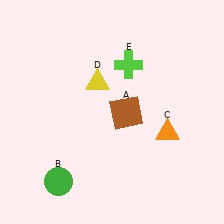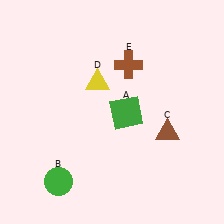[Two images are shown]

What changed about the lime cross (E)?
In Image 1, E is lime. In Image 2, it changed to brown.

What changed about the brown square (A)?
In Image 1, A is brown. In Image 2, it changed to green.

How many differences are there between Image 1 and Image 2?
There are 3 differences between the two images.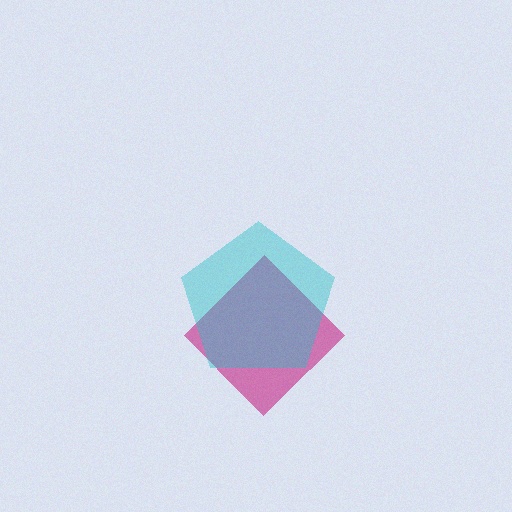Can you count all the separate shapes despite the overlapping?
Yes, there are 2 separate shapes.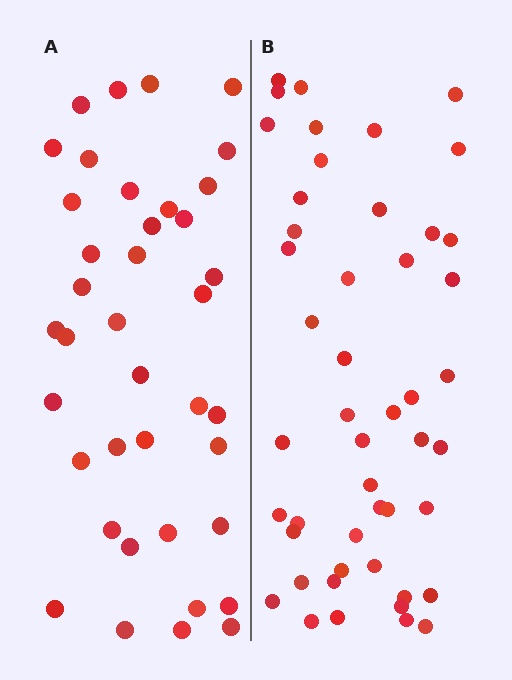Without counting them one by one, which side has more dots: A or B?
Region B (the right region) has more dots.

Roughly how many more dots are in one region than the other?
Region B has roughly 8 or so more dots than region A.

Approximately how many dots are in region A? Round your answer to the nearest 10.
About 40 dots. (The exact count is 39, which rounds to 40.)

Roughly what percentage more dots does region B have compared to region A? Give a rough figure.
About 25% more.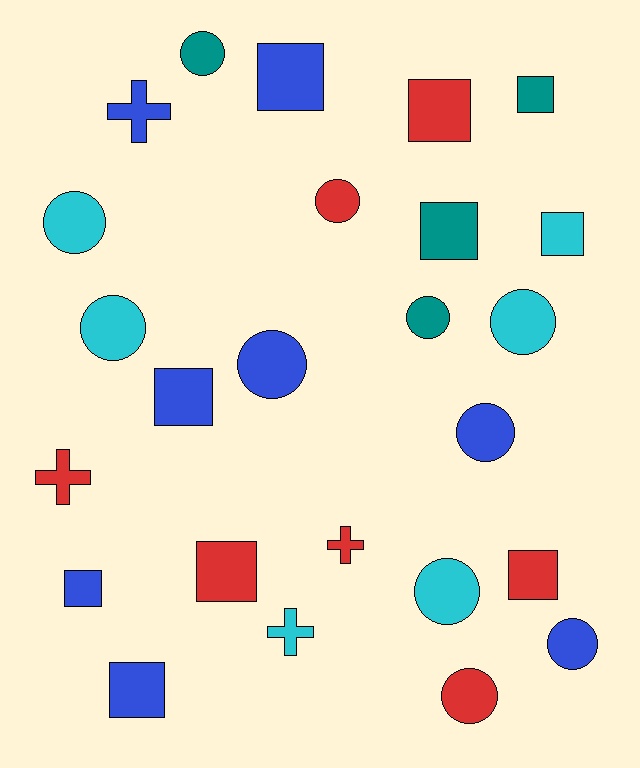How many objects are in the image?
There are 25 objects.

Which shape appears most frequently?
Circle, with 11 objects.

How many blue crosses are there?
There is 1 blue cross.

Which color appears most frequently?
Blue, with 8 objects.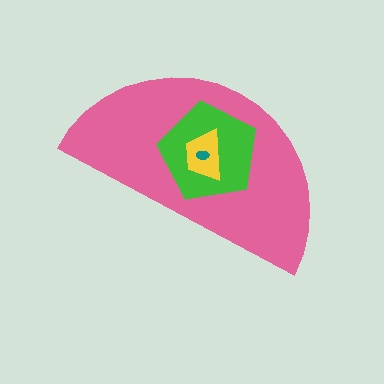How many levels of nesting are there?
4.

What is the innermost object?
The teal ellipse.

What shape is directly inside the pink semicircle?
The green pentagon.